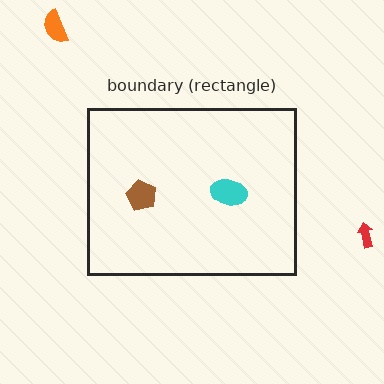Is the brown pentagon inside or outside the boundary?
Inside.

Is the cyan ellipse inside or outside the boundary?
Inside.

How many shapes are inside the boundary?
2 inside, 2 outside.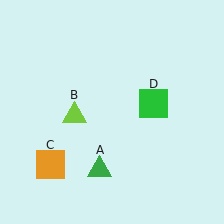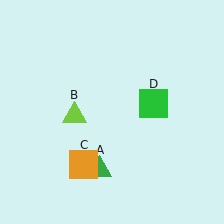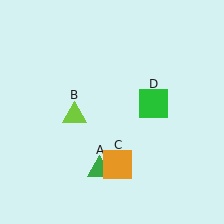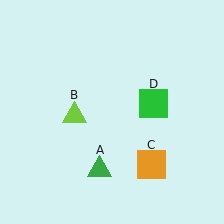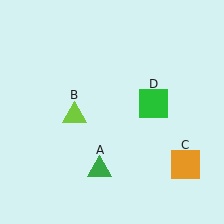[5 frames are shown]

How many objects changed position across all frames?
1 object changed position: orange square (object C).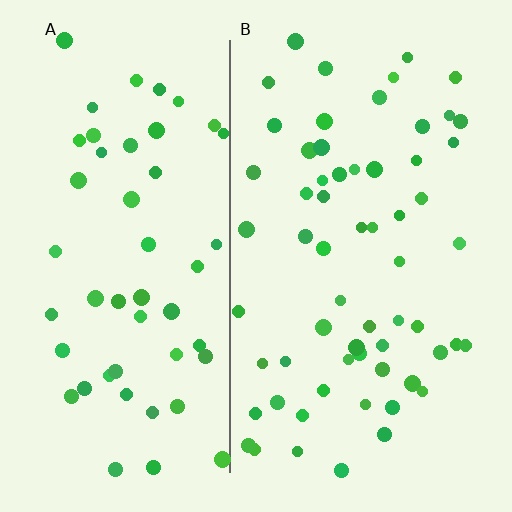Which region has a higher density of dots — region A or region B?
B (the right).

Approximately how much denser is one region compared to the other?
Approximately 1.2× — region B over region A.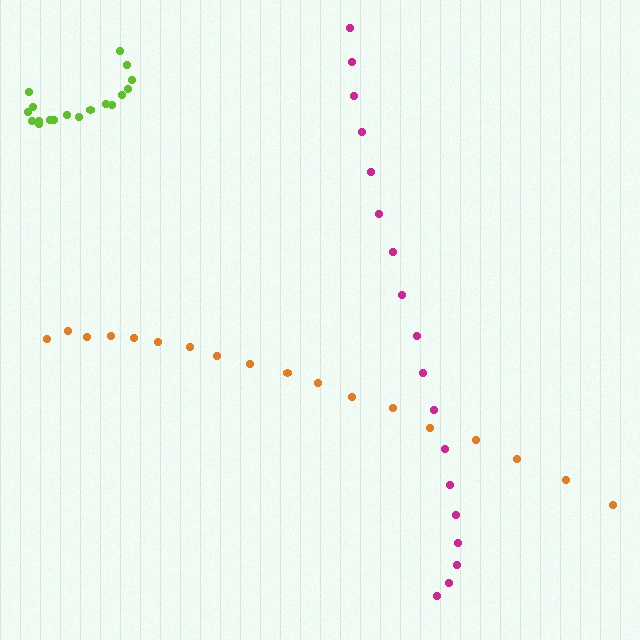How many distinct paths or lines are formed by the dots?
There are 3 distinct paths.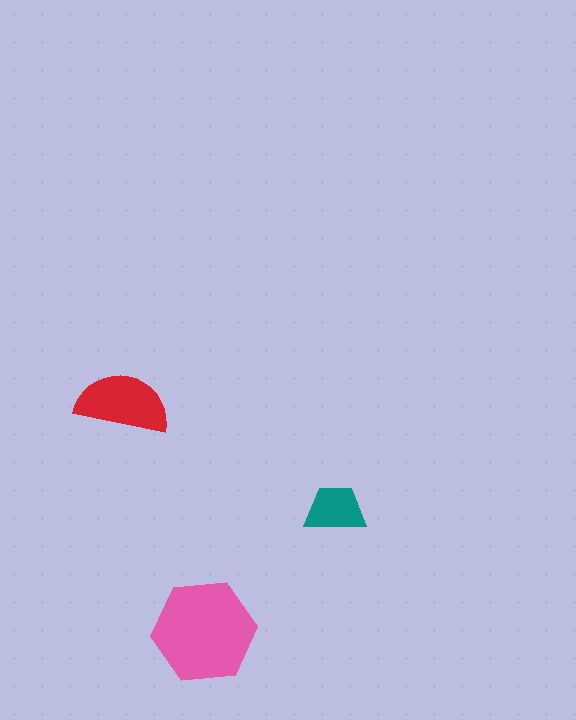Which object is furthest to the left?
The red semicircle is leftmost.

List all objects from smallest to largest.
The teal trapezoid, the red semicircle, the pink hexagon.